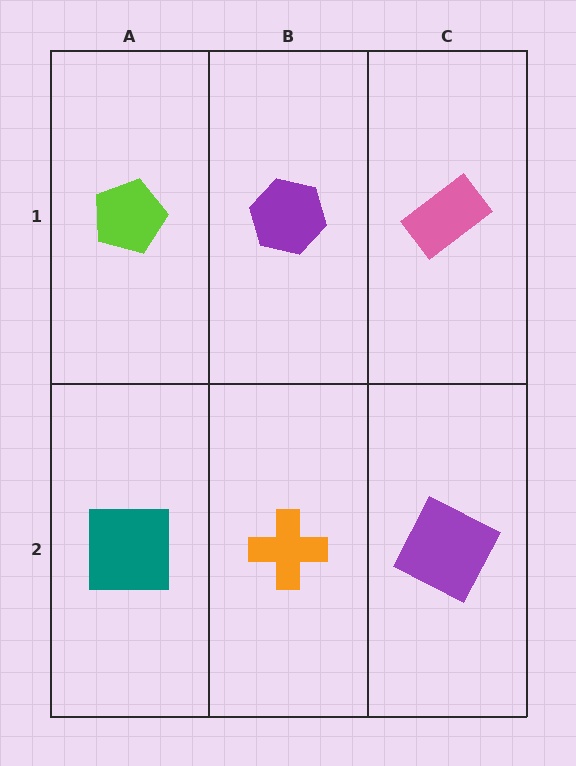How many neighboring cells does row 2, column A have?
2.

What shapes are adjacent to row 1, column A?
A teal square (row 2, column A), a purple hexagon (row 1, column B).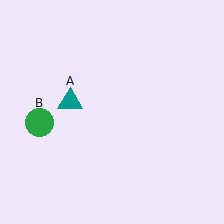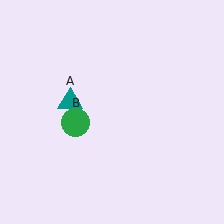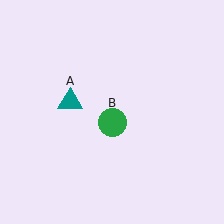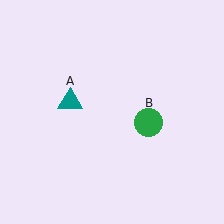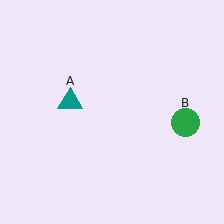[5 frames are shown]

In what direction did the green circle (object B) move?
The green circle (object B) moved right.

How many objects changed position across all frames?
1 object changed position: green circle (object B).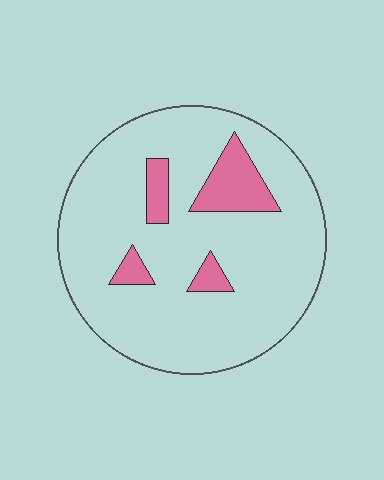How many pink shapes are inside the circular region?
4.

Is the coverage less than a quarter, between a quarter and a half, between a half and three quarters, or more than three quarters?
Less than a quarter.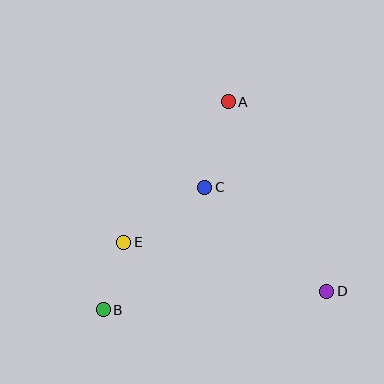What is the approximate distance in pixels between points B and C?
The distance between B and C is approximately 159 pixels.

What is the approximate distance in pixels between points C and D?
The distance between C and D is approximately 160 pixels.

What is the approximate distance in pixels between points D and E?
The distance between D and E is approximately 209 pixels.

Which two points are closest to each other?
Points B and E are closest to each other.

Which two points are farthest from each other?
Points A and B are farthest from each other.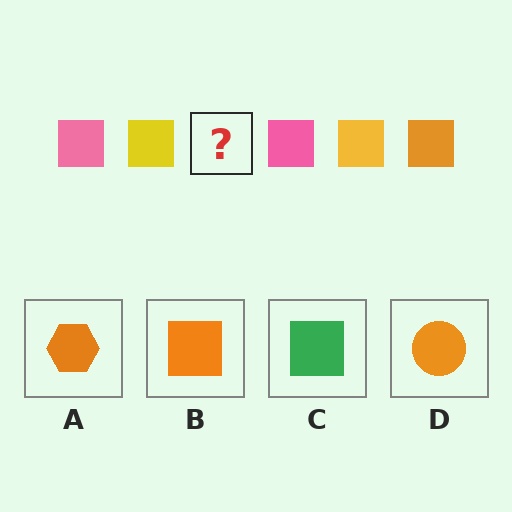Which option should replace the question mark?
Option B.